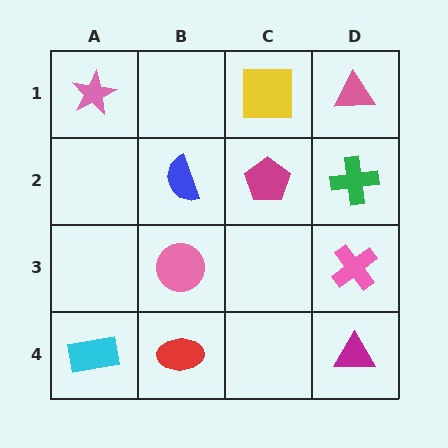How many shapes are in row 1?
3 shapes.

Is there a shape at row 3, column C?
No, that cell is empty.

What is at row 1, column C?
A yellow square.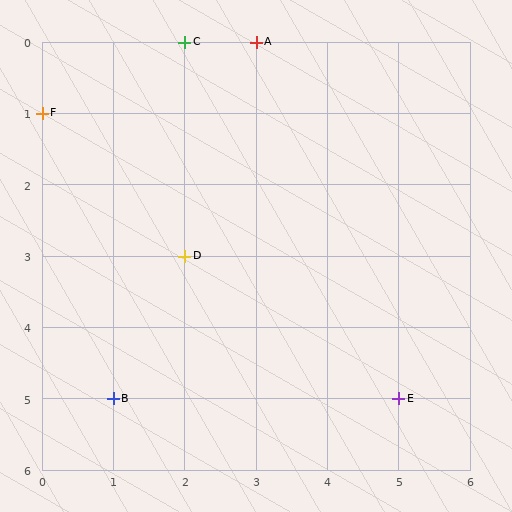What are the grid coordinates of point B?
Point B is at grid coordinates (1, 5).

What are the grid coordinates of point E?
Point E is at grid coordinates (5, 5).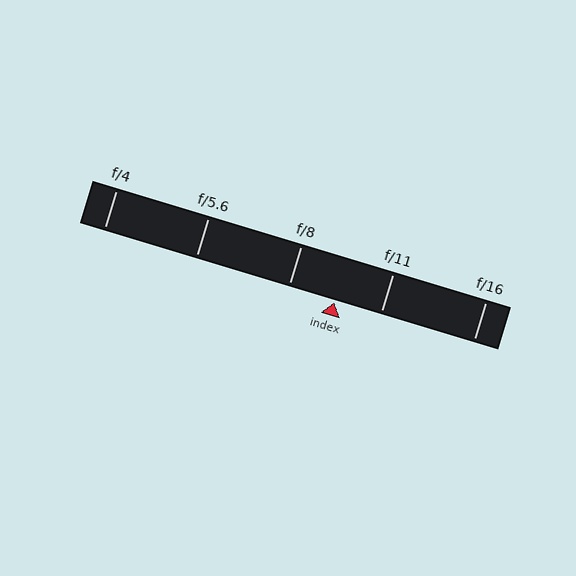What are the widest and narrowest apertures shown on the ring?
The widest aperture shown is f/4 and the narrowest is f/16.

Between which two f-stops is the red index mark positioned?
The index mark is between f/8 and f/11.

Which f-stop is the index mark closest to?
The index mark is closest to f/11.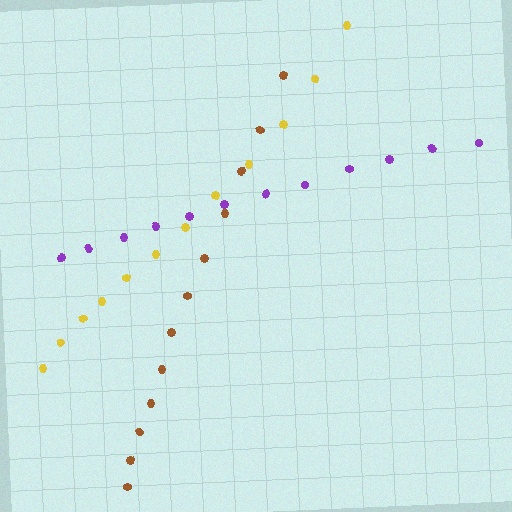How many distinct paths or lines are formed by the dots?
There are 3 distinct paths.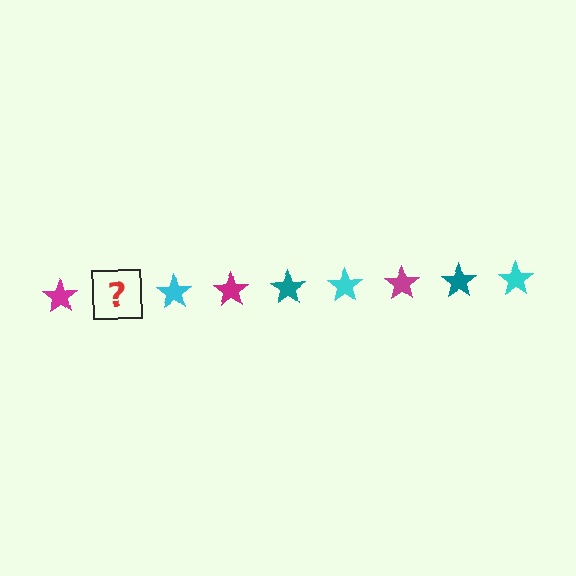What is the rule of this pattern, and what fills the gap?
The rule is that the pattern cycles through magenta, teal, cyan stars. The gap should be filled with a teal star.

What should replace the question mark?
The question mark should be replaced with a teal star.